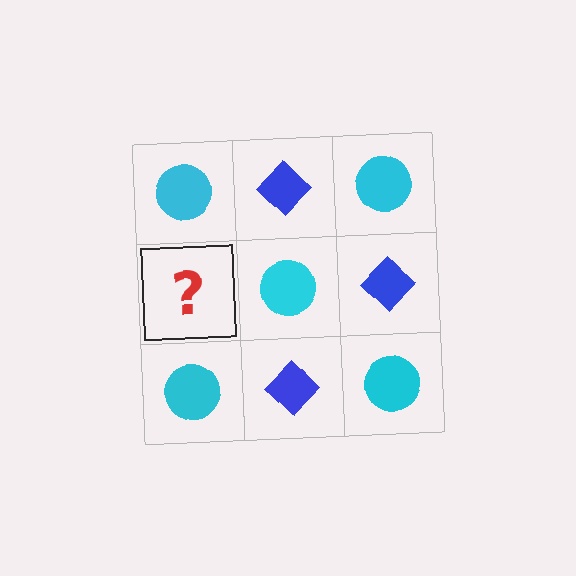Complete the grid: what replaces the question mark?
The question mark should be replaced with a blue diamond.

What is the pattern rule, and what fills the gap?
The rule is that it alternates cyan circle and blue diamond in a checkerboard pattern. The gap should be filled with a blue diamond.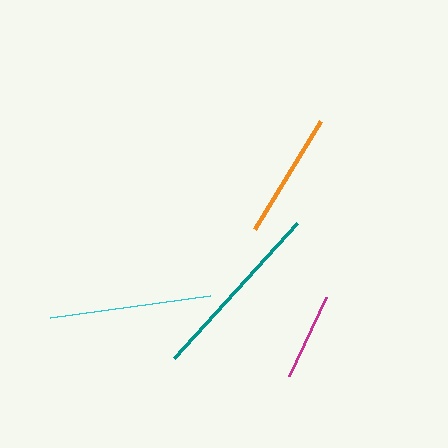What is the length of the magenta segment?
The magenta segment is approximately 87 pixels long.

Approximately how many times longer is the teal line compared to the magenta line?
The teal line is approximately 2.1 times the length of the magenta line.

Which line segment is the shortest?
The magenta line is the shortest at approximately 87 pixels.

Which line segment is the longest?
The teal line is the longest at approximately 182 pixels.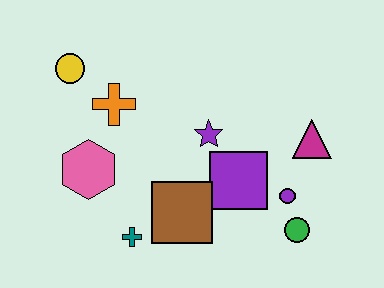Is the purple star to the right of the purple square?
No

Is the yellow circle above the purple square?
Yes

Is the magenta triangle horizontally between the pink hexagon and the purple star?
No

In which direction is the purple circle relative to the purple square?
The purple circle is to the right of the purple square.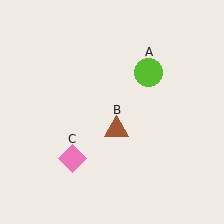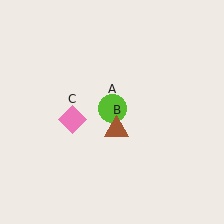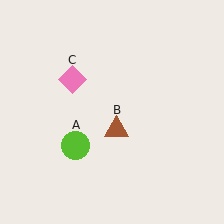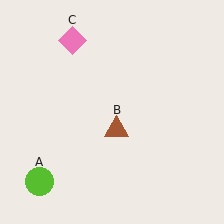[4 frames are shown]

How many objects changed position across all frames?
2 objects changed position: lime circle (object A), pink diamond (object C).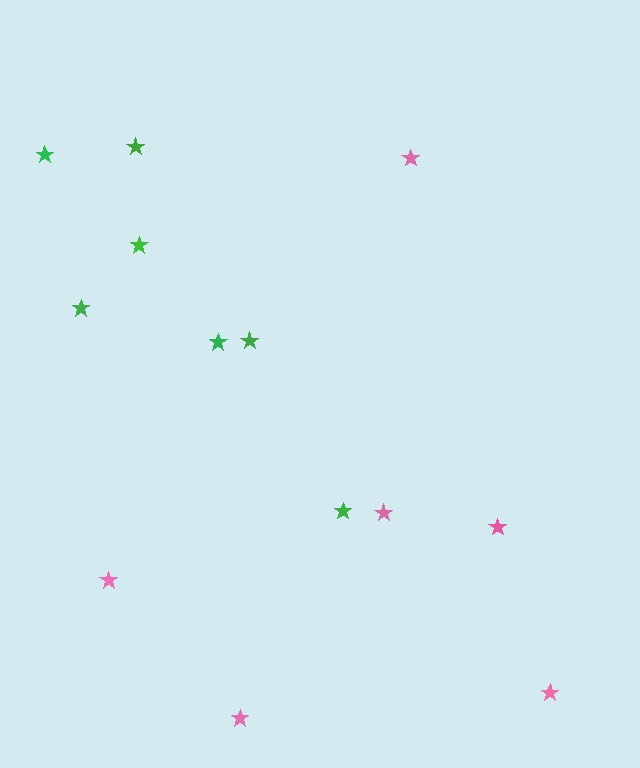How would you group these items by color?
There are 2 groups: one group of pink stars (6) and one group of green stars (7).